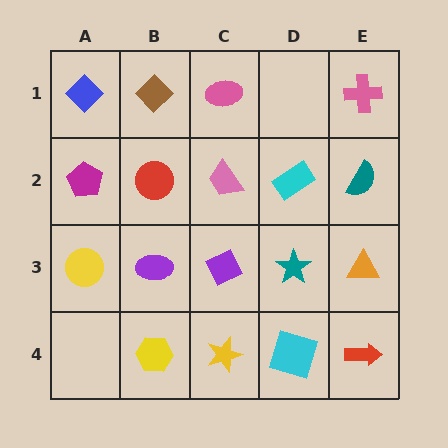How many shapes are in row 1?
4 shapes.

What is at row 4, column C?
A yellow star.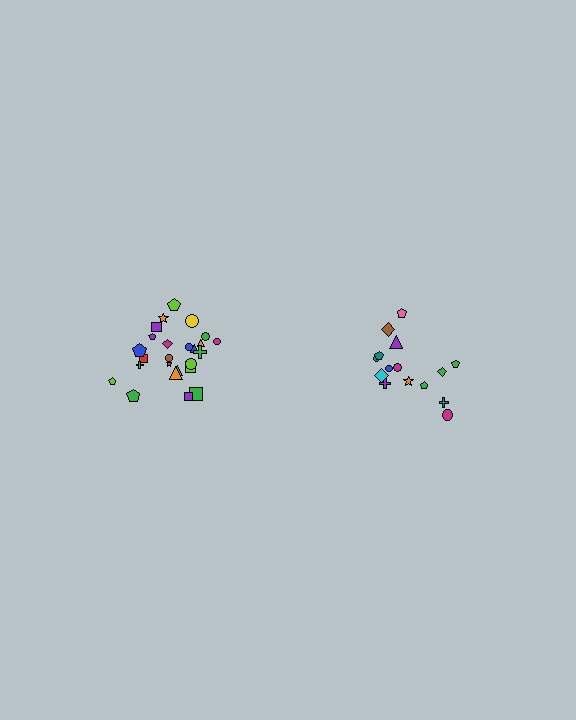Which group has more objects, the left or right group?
The left group.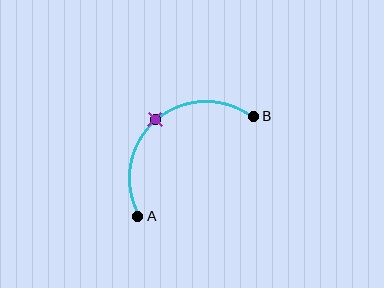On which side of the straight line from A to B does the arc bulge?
The arc bulges above and to the left of the straight line connecting A and B.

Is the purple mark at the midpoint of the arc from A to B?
Yes. The purple mark lies on the arc at equal arc-length from both A and B — it is the arc midpoint.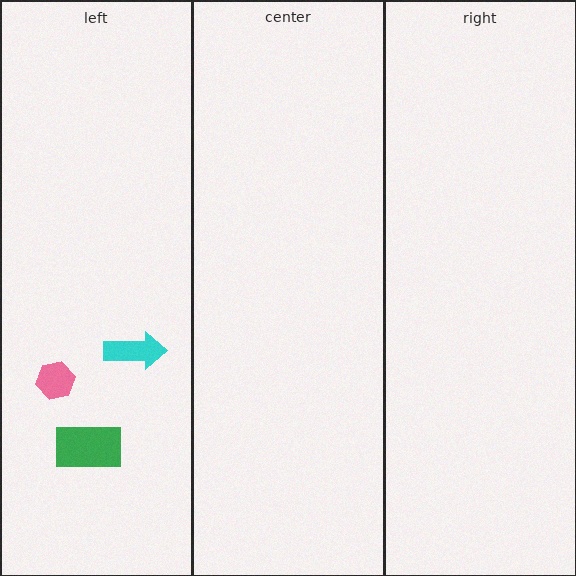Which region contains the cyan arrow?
The left region.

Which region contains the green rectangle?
The left region.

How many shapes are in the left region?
3.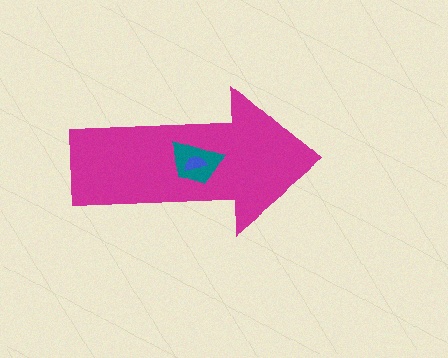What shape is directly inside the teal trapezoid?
The blue semicircle.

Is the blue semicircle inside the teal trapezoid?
Yes.